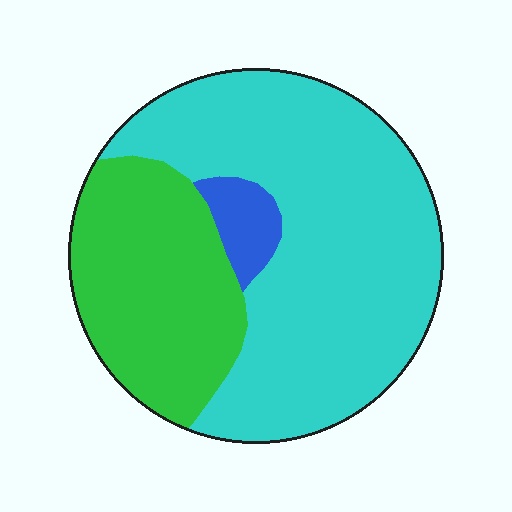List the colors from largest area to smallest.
From largest to smallest: cyan, green, blue.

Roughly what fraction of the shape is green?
Green takes up about one third (1/3) of the shape.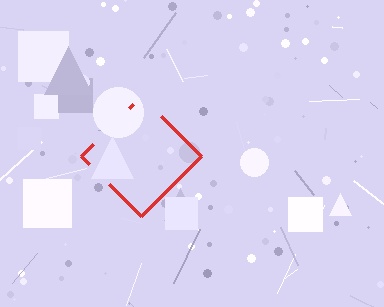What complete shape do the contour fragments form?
The contour fragments form a diamond.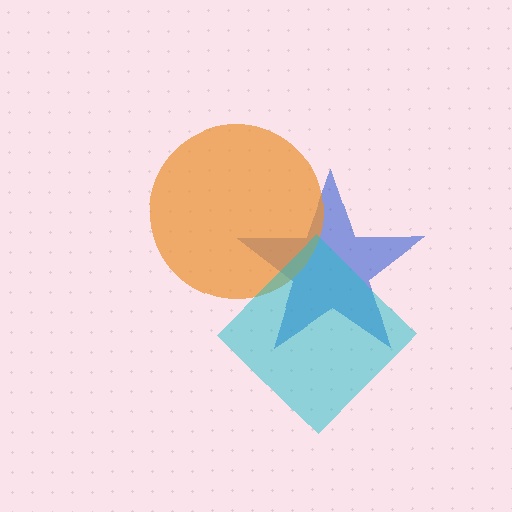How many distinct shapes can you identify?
There are 3 distinct shapes: a blue star, an orange circle, a cyan diamond.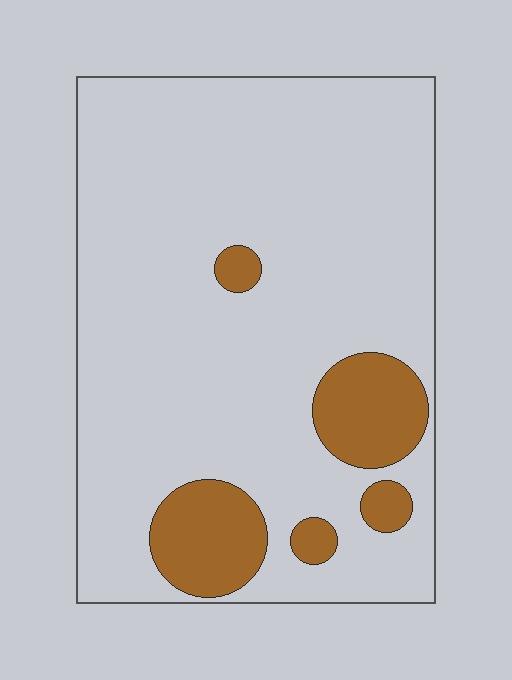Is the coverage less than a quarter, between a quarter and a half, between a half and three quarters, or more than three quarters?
Less than a quarter.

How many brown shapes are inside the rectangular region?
5.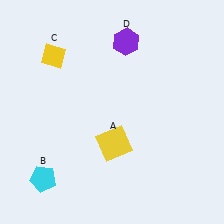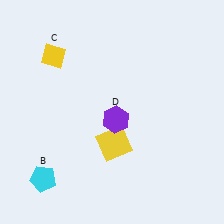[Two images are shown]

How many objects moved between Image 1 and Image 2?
1 object moved between the two images.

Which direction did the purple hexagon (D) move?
The purple hexagon (D) moved down.